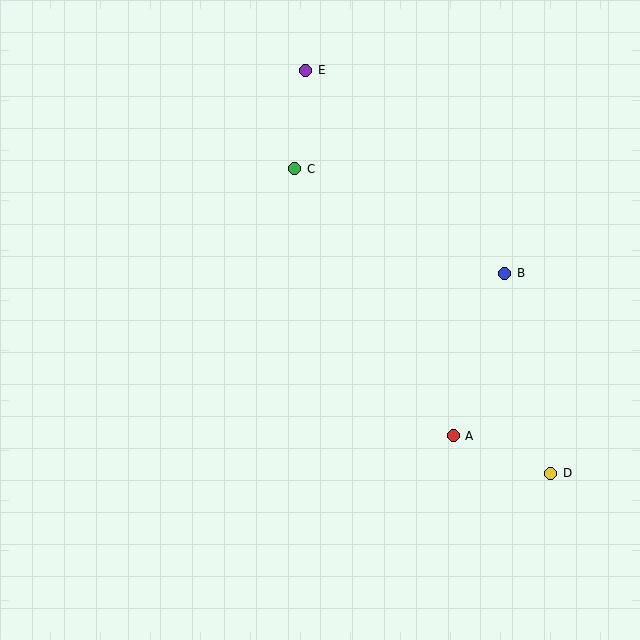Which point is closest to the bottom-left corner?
Point A is closest to the bottom-left corner.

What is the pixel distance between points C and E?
The distance between C and E is 99 pixels.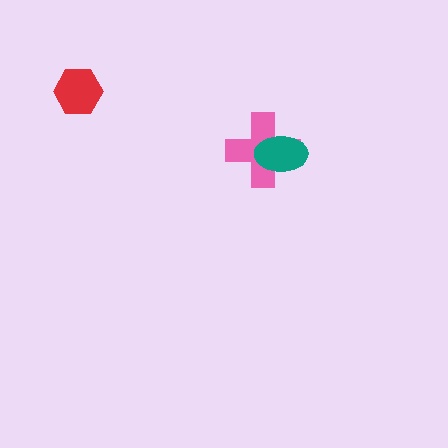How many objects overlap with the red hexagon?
0 objects overlap with the red hexagon.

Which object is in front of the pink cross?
The teal ellipse is in front of the pink cross.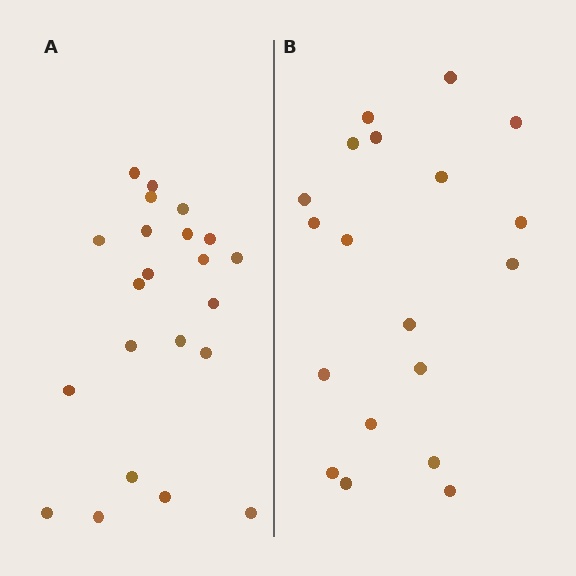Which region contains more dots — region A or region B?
Region A (the left region) has more dots.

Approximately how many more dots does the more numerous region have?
Region A has just a few more — roughly 2 or 3 more dots than region B.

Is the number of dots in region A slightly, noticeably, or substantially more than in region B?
Region A has only slightly more — the two regions are fairly close. The ratio is roughly 1.2 to 1.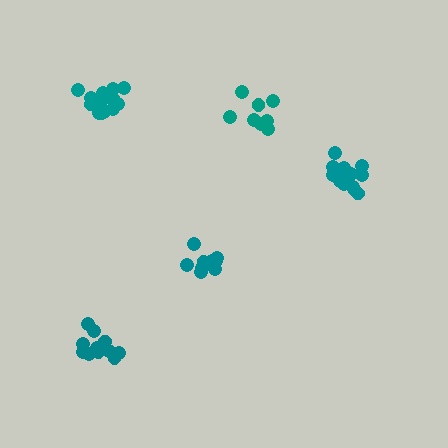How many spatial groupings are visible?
There are 5 spatial groupings.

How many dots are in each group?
Group 1: 9 dots, Group 2: 14 dots, Group 3: 13 dots, Group 4: 8 dots, Group 5: 11 dots (55 total).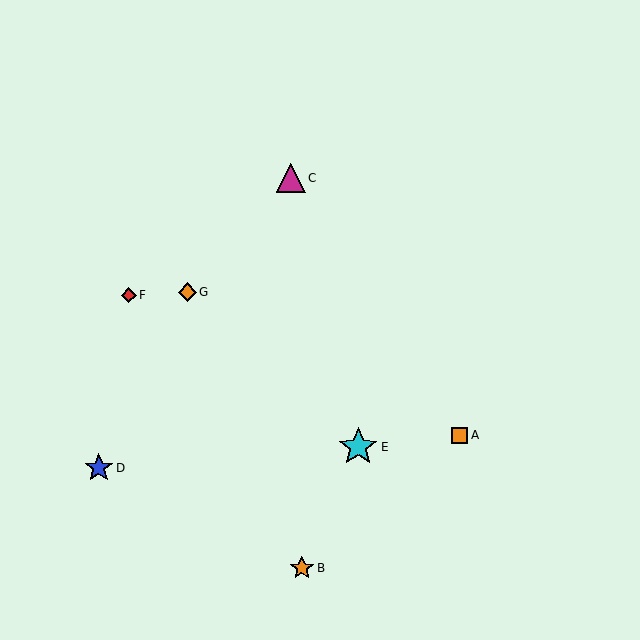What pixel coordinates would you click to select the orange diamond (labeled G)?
Click at (187, 292) to select the orange diamond G.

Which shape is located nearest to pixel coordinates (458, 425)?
The orange square (labeled A) at (460, 435) is nearest to that location.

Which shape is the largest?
The cyan star (labeled E) is the largest.